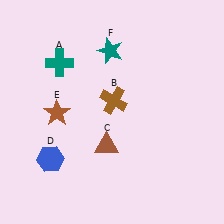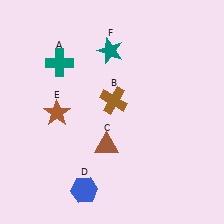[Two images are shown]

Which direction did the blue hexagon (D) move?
The blue hexagon (D) moved right.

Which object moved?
The blue hexagon (D) moved right.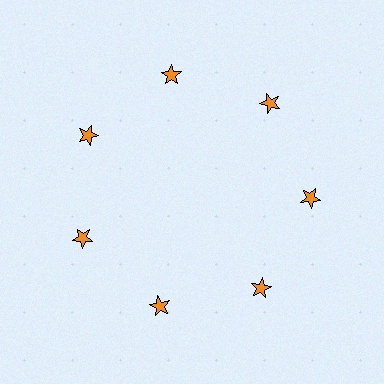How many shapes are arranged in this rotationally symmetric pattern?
There are 7 shapes, arranged in 7 groups of 1.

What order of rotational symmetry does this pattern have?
This pattern has 7-fold rotational symmetry.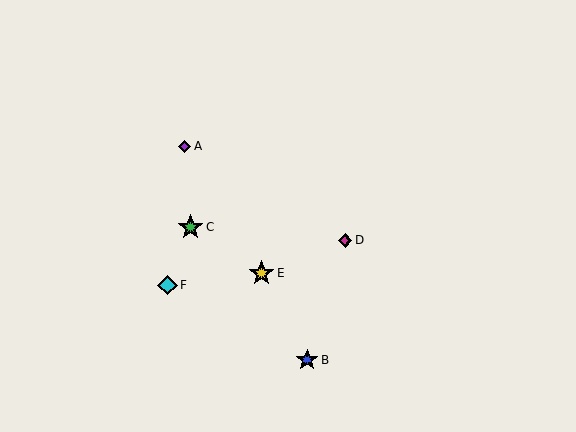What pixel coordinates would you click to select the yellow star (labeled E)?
Click at (261, 273) to select the yellow star E.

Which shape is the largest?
The yellow star (labeled E) is the largest.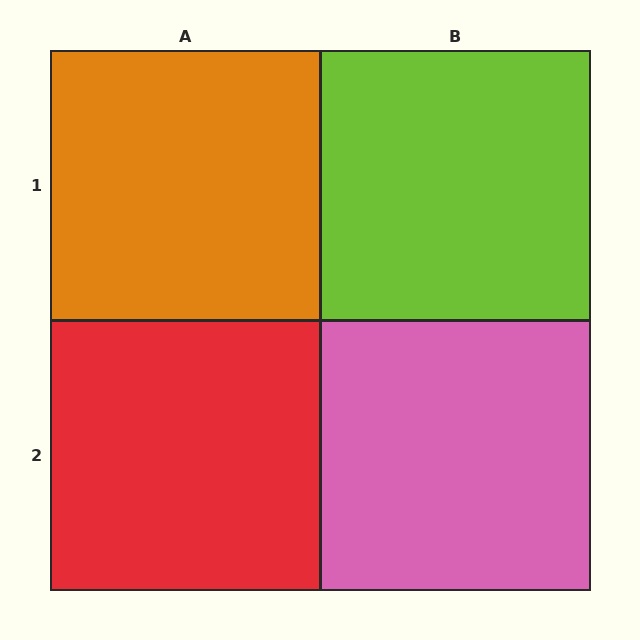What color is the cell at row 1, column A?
Orange.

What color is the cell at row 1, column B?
Lime.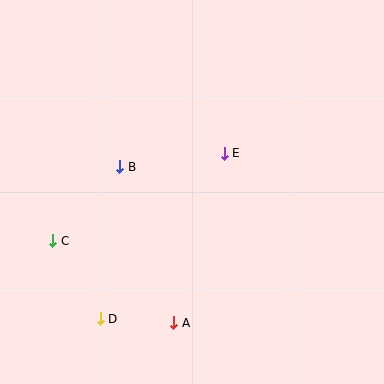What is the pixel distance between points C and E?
The distance between C and E is 192 pixels.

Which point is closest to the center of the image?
Point E at (224, 153) is closest to the center.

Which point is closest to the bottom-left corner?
Point D is closest to the bottom-left corner.